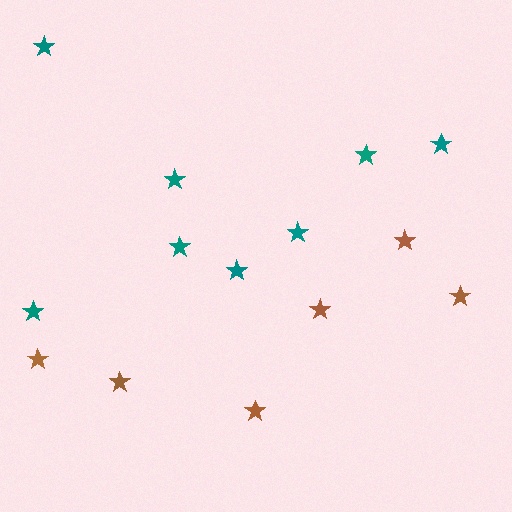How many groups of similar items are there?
There are 2 groups: one group of teal stars (8) and one group of brown stars (6).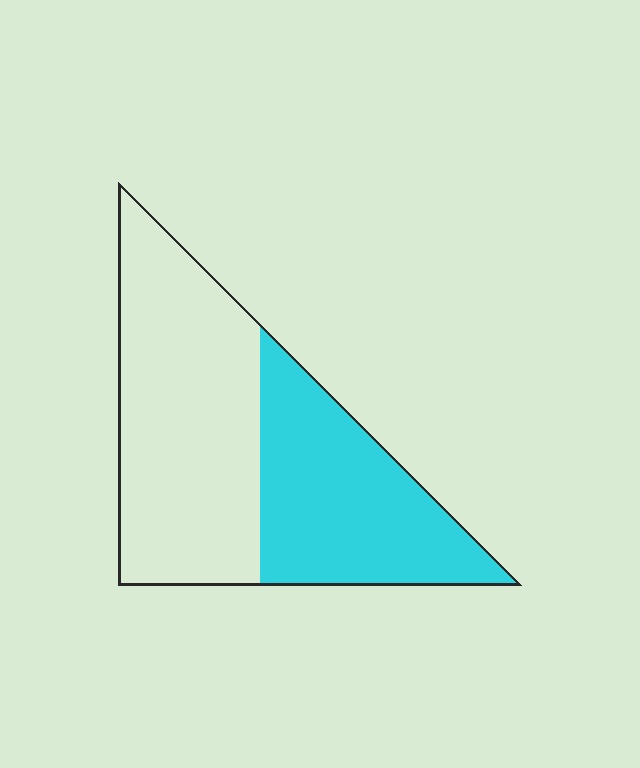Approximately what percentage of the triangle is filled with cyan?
Approximately 40%.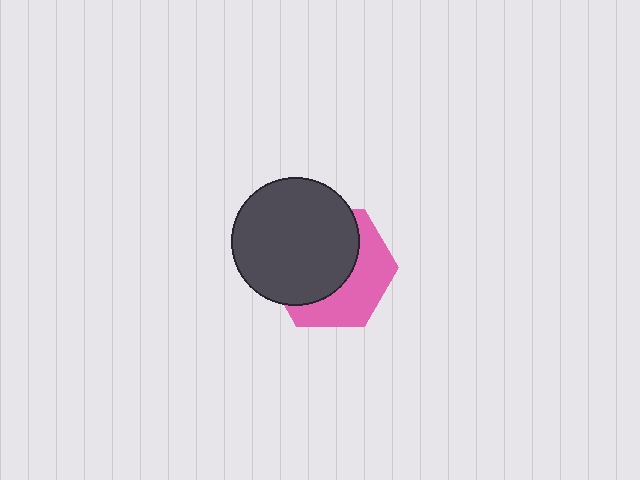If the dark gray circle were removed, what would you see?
You would see the complete pink hexagon.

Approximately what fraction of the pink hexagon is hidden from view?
Roughly 58% of the pink hexagon is hidden behind the dark gray circle.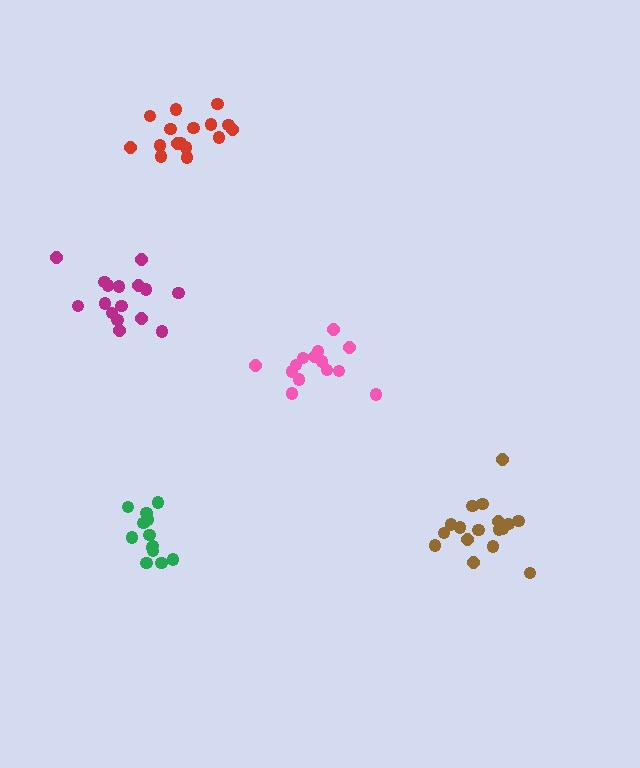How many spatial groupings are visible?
There are 5 spatial groupings.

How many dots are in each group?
Group 1: 14 dots, Group 2: 16 dots, Group 3: 16 dots, Group 4: 17 dots, Group 5: 13 dots (76 total).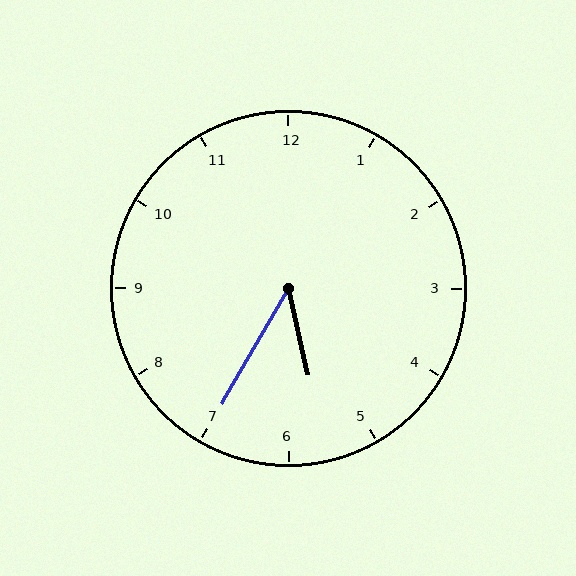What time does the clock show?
5:35.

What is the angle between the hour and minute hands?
Approximately 42 degrees.